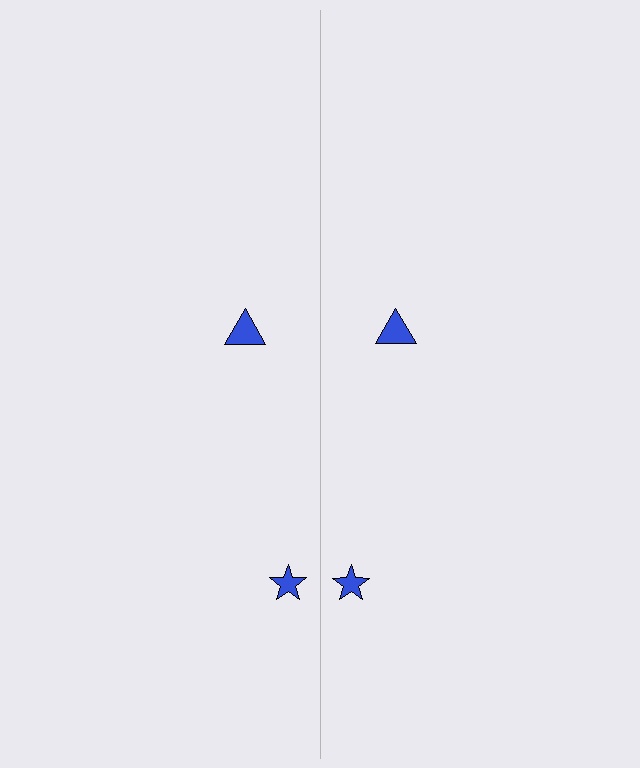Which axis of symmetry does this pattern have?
The pattern has a vertical axis of symmetry running through the center of the image.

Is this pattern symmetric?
Yes, this pattern has bilateral (reflection) symmetry.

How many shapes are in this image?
There are 4 shapes in this image.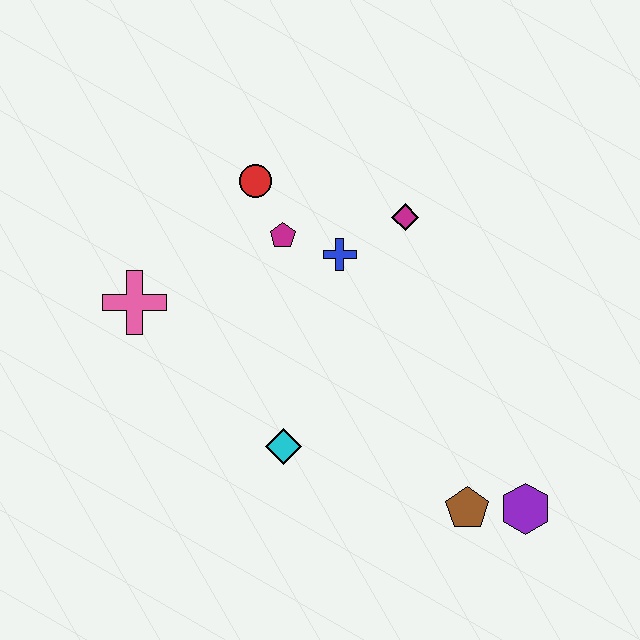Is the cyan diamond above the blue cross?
No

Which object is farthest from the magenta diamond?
The purple hexagon is farthest from the magenta diamond.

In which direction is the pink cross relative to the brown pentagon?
The pink cross is to the left of the brown pentagon.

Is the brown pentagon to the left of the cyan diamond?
No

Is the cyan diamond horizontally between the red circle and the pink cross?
No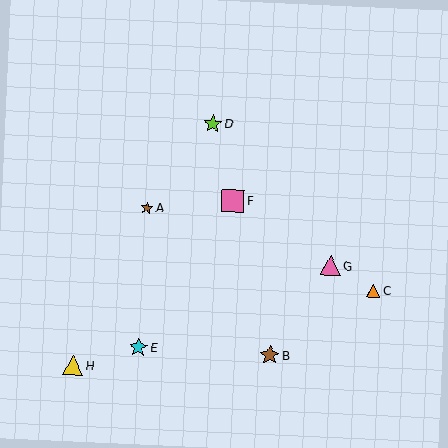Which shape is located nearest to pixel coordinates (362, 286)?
The orange triangle (labeled C) at (373, 291) is nearest to that location.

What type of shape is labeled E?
Shape E is a cyan star.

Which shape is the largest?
The pink square (labeled F) is the largest.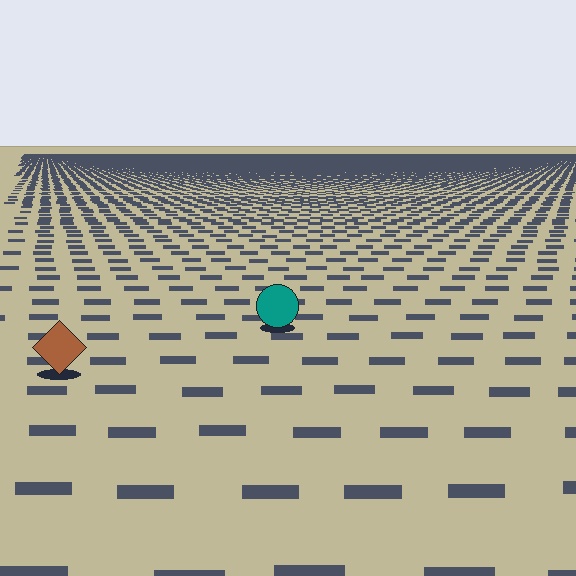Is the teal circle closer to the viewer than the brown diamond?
No. The brown diamond is closer — you can tell from the texture gradient: the ground texture is coarser near it.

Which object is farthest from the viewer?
The teal circle is farthest from the viewer. It appears smaller and the ground texture around it is denser.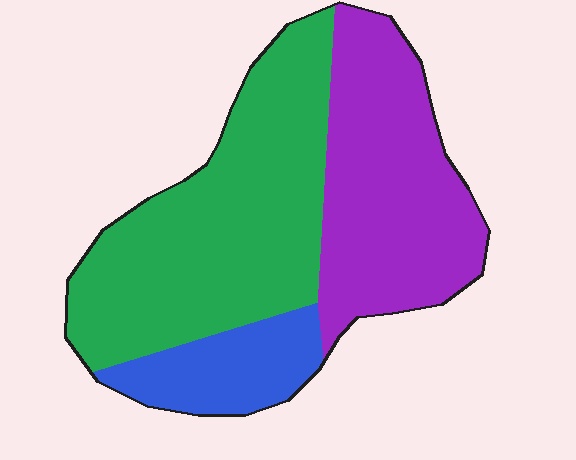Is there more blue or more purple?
Purple.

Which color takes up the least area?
Blue, at roughly 15%.